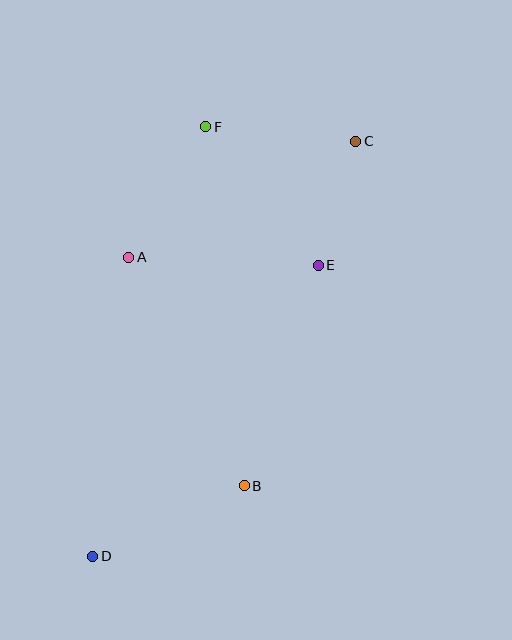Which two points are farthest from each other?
Points C and D are farthest from each other.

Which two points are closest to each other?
Points C and E are closest to each other.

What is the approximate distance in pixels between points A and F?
The distance between A and F is approximately 152 pixels.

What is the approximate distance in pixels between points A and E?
The distance between A and E is approximately 190 pixels.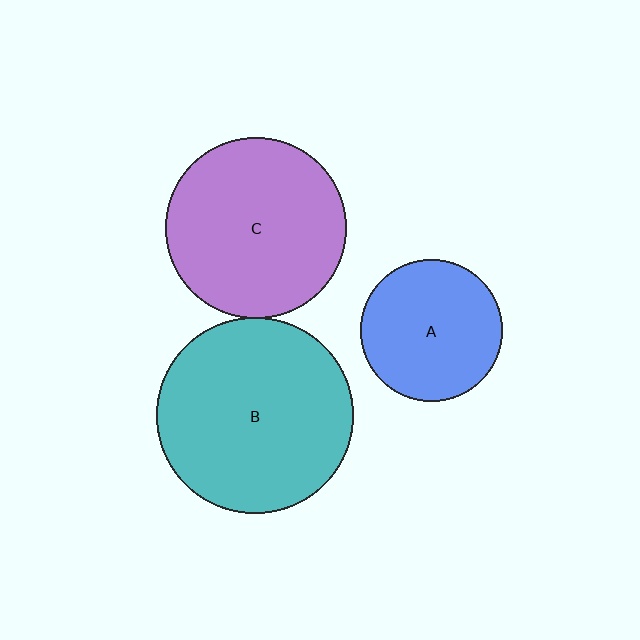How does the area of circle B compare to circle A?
Approximately 1.9 times.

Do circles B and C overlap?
Yes.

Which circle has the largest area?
Circle B (teal).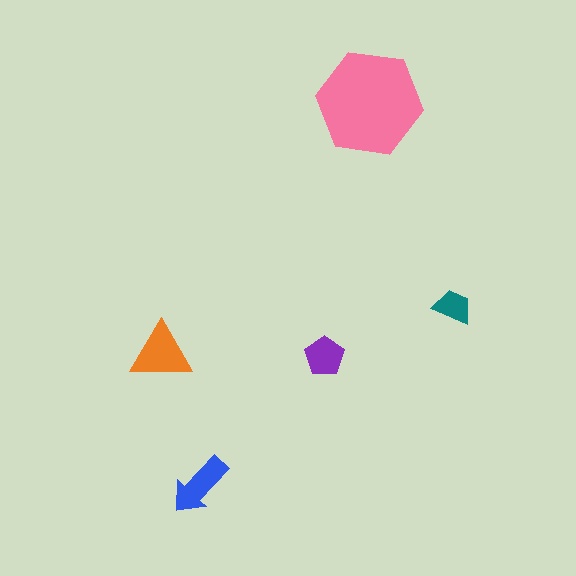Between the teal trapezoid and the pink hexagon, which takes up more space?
The pink hexagon.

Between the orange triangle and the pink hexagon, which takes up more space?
The pink hexagon.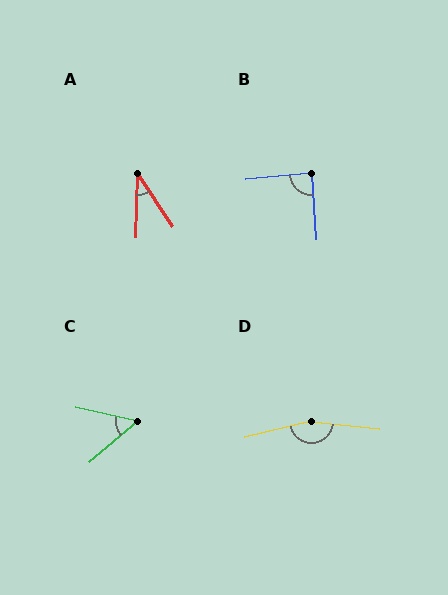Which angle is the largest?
D, at approximately 160 degrees.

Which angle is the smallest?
A, at approximately 36 degrees.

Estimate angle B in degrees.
Approximately 89 degrees.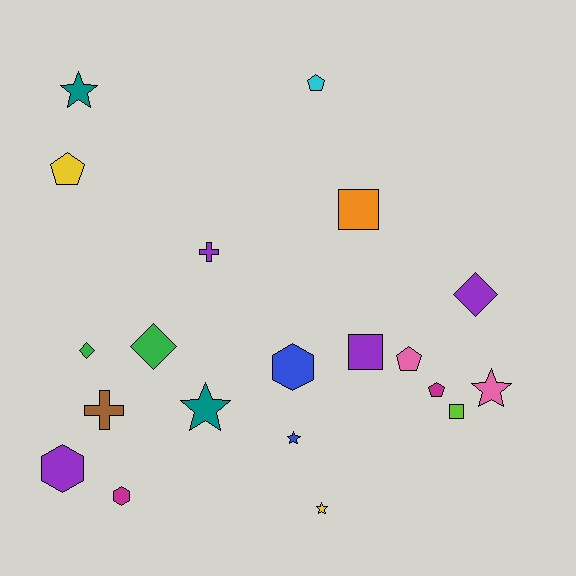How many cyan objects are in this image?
There is 1 cyan object.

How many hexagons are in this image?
There are 3 hexagons.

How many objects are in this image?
There are 20 objects.